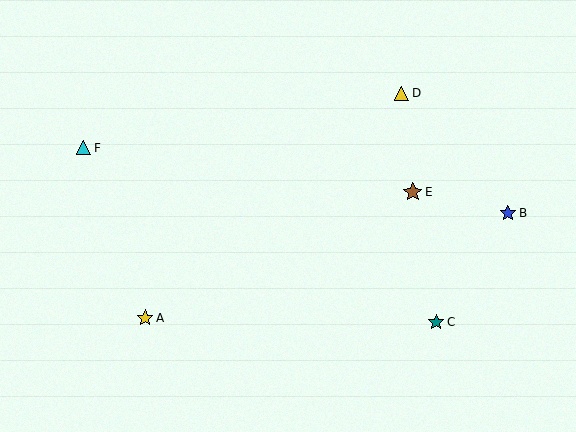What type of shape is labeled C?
Shape C is a teal star.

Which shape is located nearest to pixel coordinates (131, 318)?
The yellow star (labeled A) at (145, 318) is nearest to that location.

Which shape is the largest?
The brown star (labeled E) is the largest.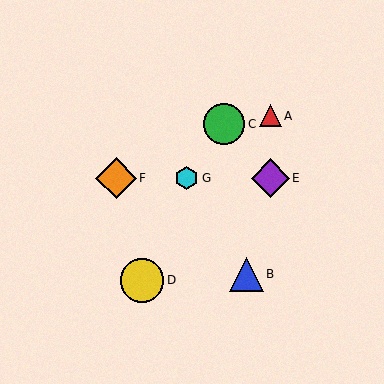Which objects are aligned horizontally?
Objects E, F, G are aligned horizontally.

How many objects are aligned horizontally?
3 objects (E, F, G) are aligned horizontally.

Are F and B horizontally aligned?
No, F is at y≈178 and B is at y≈274.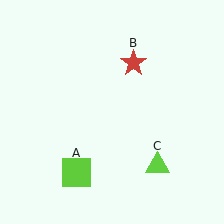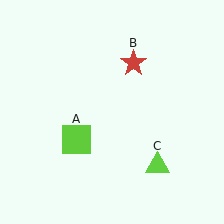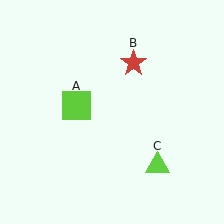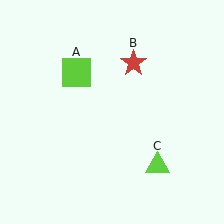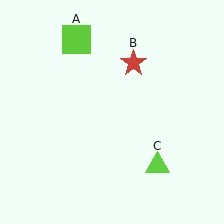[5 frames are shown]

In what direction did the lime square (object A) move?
The lime square (object A) moved up.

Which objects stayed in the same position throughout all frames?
Red star (object B) and lime triangle (object C) remained stationary.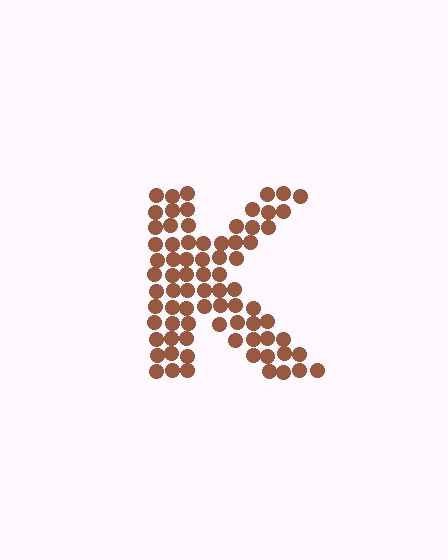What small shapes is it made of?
It is made of small circles.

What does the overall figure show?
The overall figure shows the letter K.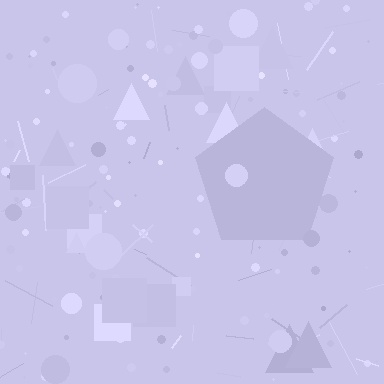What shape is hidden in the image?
A pentagon is hidden in the image.